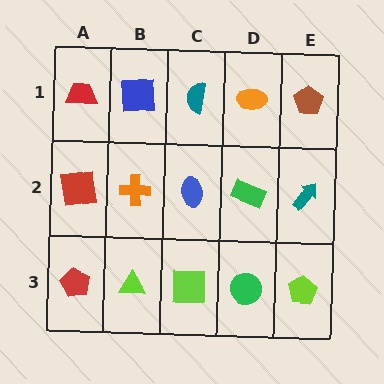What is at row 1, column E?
A brown pentagon.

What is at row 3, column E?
A lime pentagon.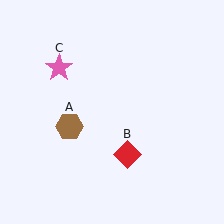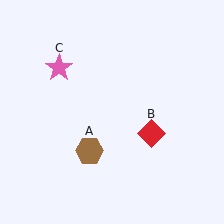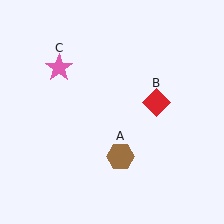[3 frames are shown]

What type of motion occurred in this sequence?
The brown hexagon (object A), red diamond (object B) rotated counterclockwise around the center of the scene.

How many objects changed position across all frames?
2 objects changed position: brown hexagon (object A), red diamond (object B).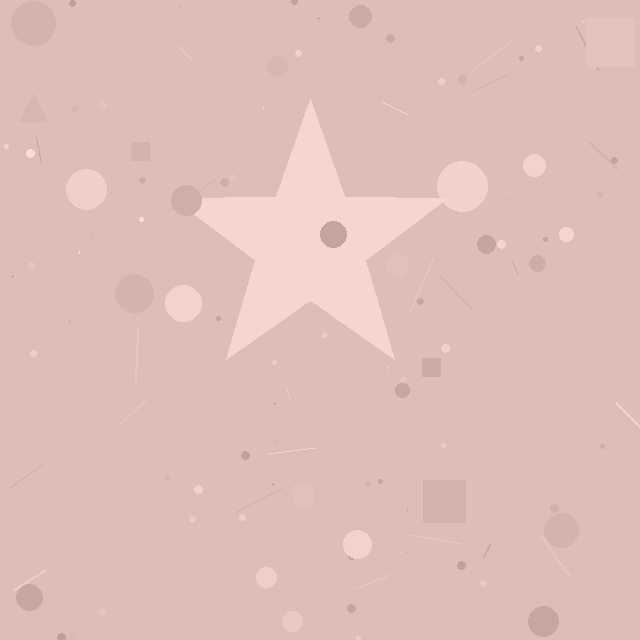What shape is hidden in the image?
A star is hidden in the image.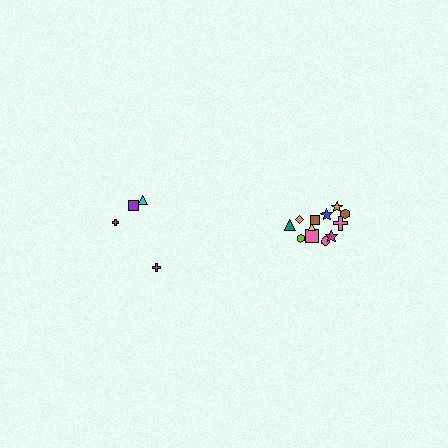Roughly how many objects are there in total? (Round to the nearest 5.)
Roughly 15 objects in total.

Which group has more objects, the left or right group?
The right group.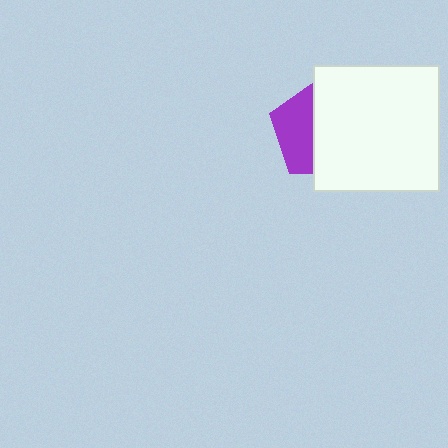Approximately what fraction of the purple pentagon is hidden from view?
Roughly 59% of the purple pentagon is hidden behind the white square.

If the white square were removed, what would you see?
You would see the complete purple pentagon.